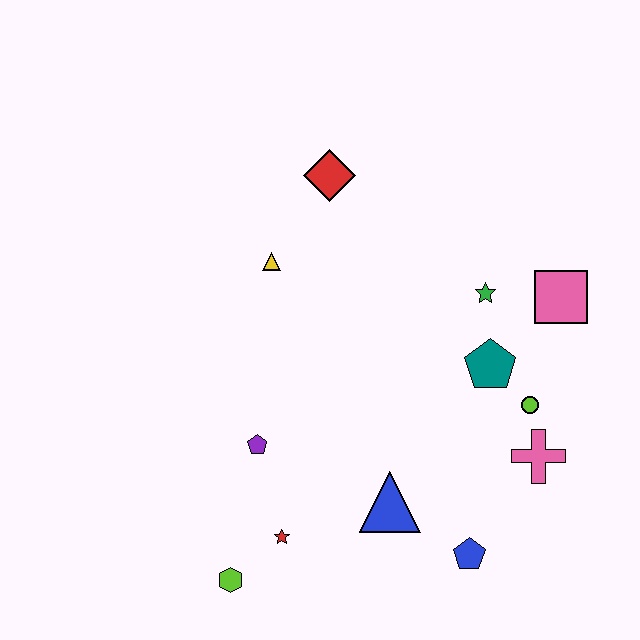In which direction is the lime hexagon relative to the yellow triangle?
The lime hexagon is below the yellow triangle.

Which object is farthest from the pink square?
The lime hexagon is farthest from the pink square.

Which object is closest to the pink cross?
The lime circle is closest to the pink cross.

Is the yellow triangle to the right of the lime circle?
No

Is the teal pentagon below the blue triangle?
No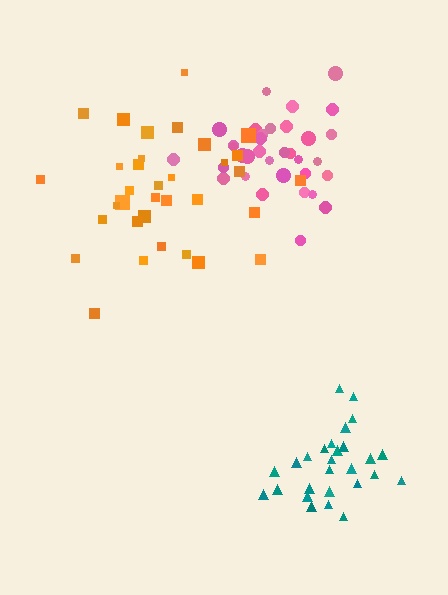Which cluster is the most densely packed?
Teal.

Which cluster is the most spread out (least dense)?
Orange.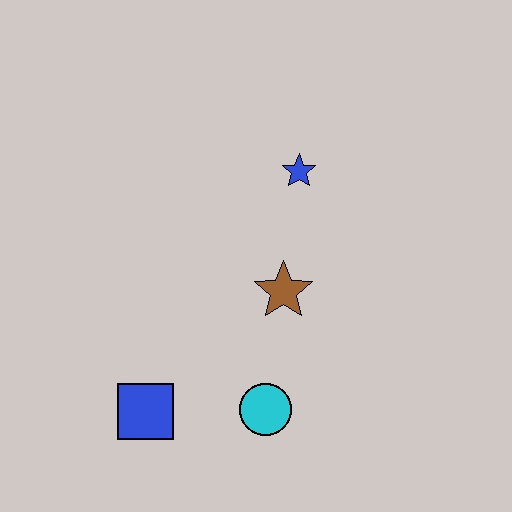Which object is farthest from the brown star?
The blue square is farthest from the brown star.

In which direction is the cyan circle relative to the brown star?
The cyan circle is below the brown star.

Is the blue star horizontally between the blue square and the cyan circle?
No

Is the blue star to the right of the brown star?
Yes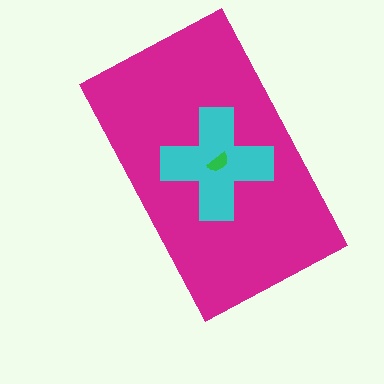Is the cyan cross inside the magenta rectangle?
Yes.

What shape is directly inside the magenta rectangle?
The cyan cross.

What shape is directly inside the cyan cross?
The green semicircle.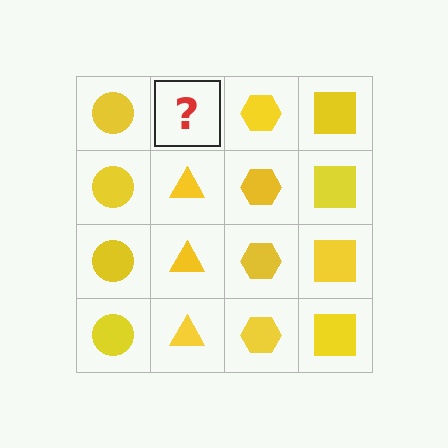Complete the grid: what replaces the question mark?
The question mark should be replaced with a yellow triangle.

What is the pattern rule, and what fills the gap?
The rule is that each column has a consistent shape. The gap should be filled with a yellow triangle.